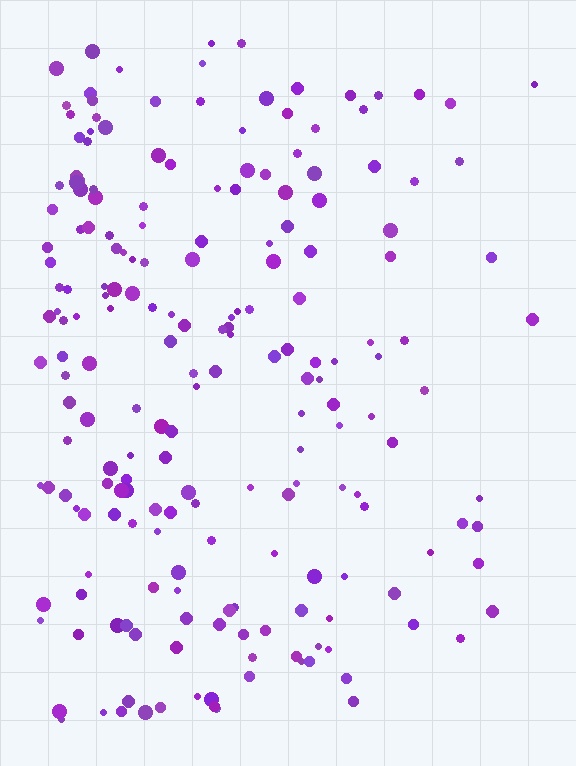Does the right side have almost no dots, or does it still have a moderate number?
Still a moderate number, just noticeably fewer than the left.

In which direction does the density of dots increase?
From right to left, with the left side densest.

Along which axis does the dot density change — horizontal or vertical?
Horizontal.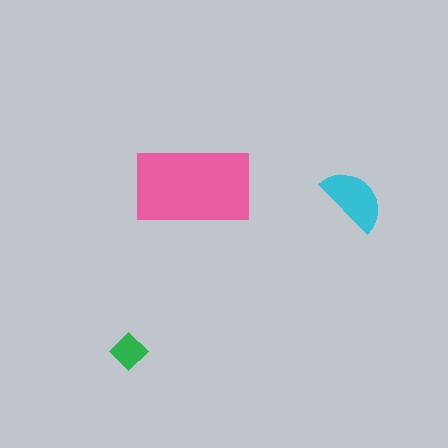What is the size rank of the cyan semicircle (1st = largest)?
2nd.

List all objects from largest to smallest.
The pink rectangle, the cyan semicircle, the green diamond.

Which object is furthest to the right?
The cyan semicircle is rightmost.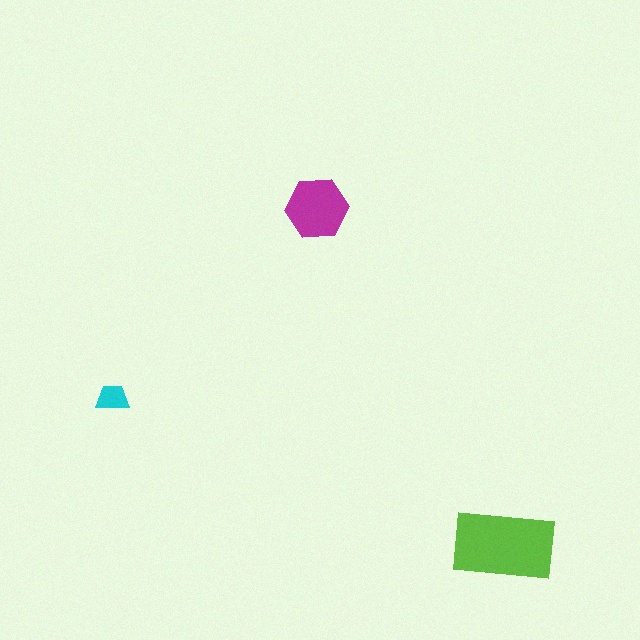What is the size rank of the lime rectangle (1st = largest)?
1st.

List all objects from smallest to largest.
The cyan trapezoid, the magenta hexagon, the lime rectangle.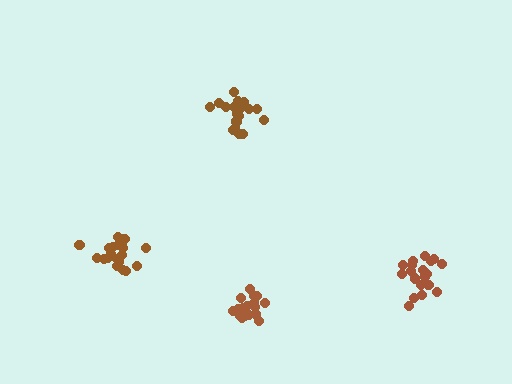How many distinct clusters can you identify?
There are 4 distinct clusters.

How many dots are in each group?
Group 1: 20 dots, Group 2: 20 dots, Group 3: 20 dots, Group 4: 20 dots (80 total).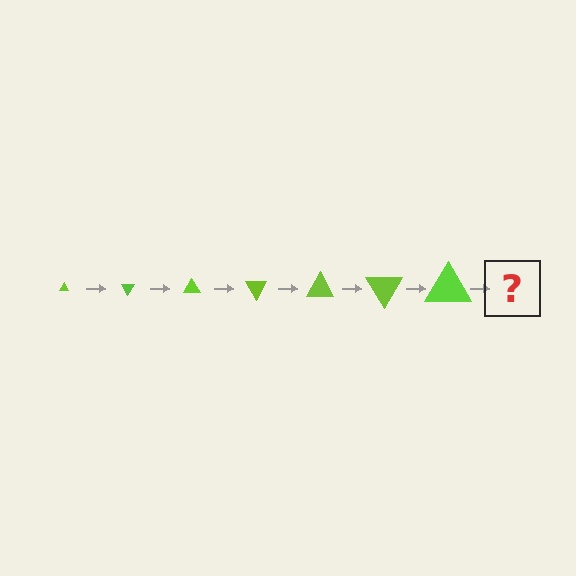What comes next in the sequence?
The next element should be a triangle, larger than the previous one and rotated 420 degrees from the start.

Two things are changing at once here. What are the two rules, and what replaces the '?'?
The two rules are that the triangle grows larger each step and it rotates 60 degrees each step. The '?' should be a triangle, larger than the previous one and rotated 420 degrees from the start.